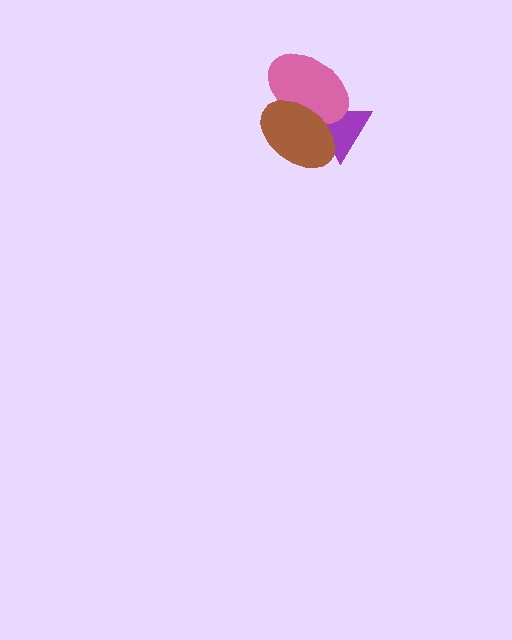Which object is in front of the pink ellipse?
The brown ellipse is in front of the pink ellipse.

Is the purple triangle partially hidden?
Yes, it is partially covered by another shape.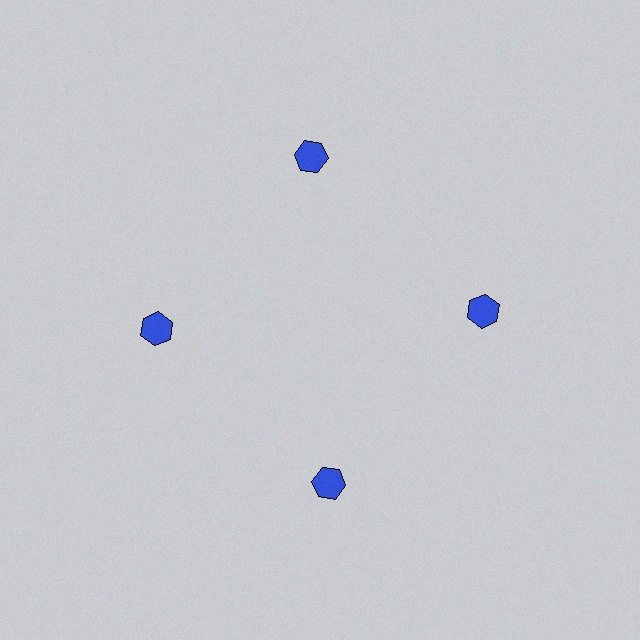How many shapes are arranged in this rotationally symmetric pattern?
There are 4 shapes, arranged in 4 groups of 1.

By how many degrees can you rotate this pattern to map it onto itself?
The pattern maps onto itself every 90 degrees of rotation.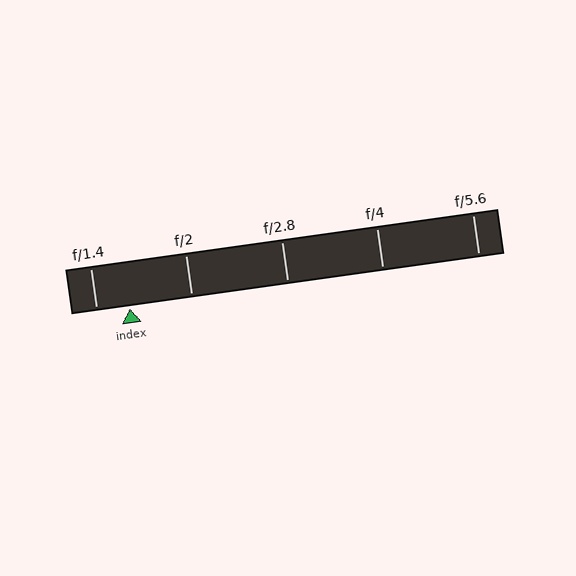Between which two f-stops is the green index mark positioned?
The index mark is between f/1.4 and f/2.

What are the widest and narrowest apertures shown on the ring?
The widest aperture shown is f/1.4 and the narrowest is f/5.6.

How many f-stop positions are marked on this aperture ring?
There are 5 f-stop positions marked.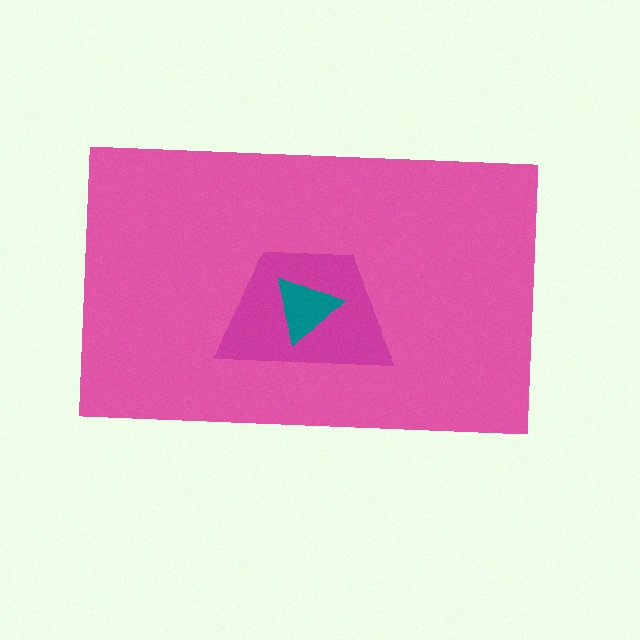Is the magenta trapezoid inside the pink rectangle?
Yes.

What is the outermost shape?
The pink rectangle.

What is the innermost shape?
The teal triangle.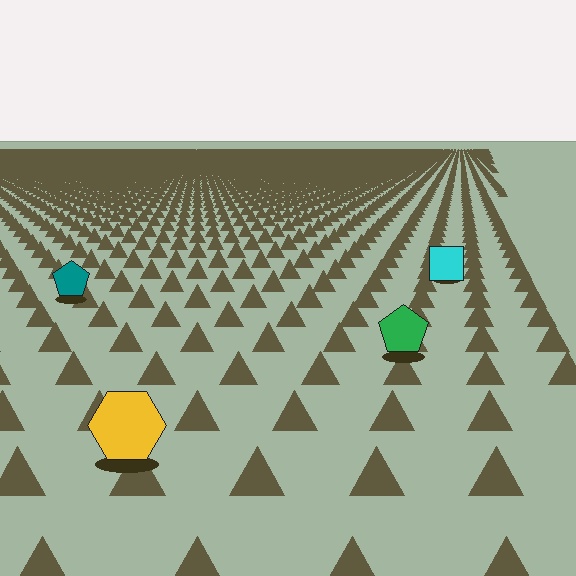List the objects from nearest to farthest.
From nearest to farthest: the yellow hexagon, the green pentagon, the teal pentagon, the cyan square.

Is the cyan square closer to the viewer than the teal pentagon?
No. The teal pentagon is closer — you can tell from the texture gradient: the ground texture is coarser near it.